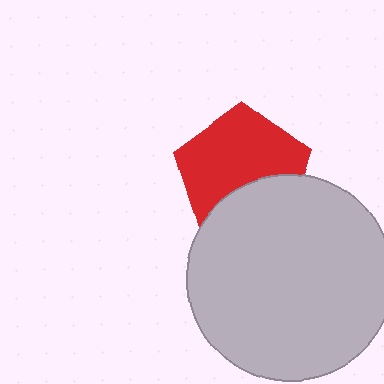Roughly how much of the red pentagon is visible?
Most of it is visible (roughly 66%).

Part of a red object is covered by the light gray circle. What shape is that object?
It is a pentagon.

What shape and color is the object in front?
The object in front is a light gray circle.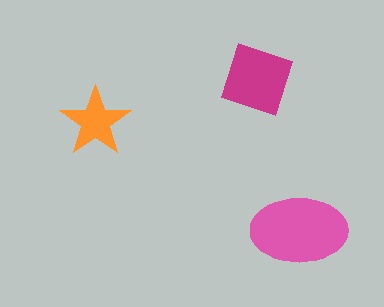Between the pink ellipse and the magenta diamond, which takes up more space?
The pink ellipse.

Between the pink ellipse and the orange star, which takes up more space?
The pink ellipse.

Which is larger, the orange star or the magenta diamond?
The magenta diamond.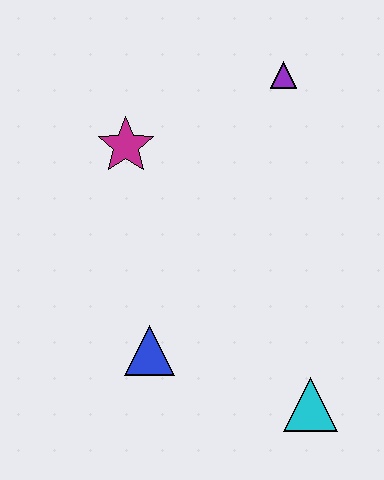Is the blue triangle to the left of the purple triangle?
Yes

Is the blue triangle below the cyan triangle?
No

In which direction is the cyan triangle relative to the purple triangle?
The cyan triangle is below the purple triangle.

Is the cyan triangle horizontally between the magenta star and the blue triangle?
No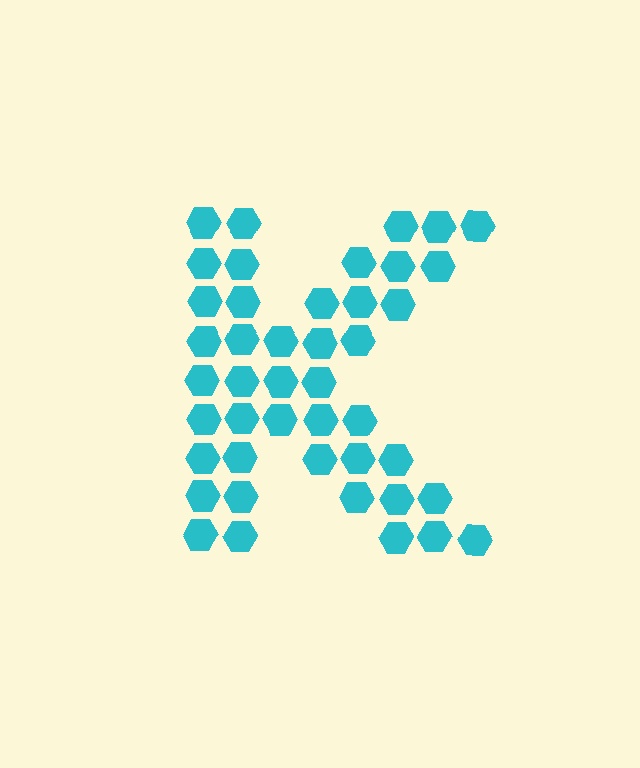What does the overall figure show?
The overall figure shows the letter K.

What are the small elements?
The small elements are hexagons.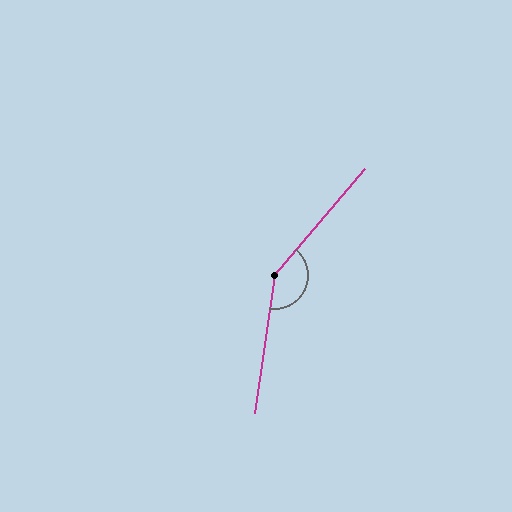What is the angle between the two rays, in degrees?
Approximately 148 degrees.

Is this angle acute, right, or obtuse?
It is obtuse.